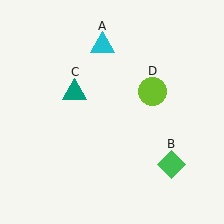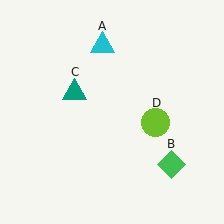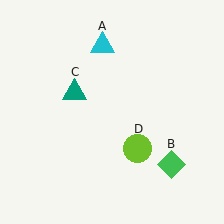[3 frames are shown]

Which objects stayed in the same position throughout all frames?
Cyan triangle (object A) and green diamond (object B) and teal triangle (object C) remained stationary.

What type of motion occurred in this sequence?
The lime circle (object D) rotated clockwise around the center of the scene.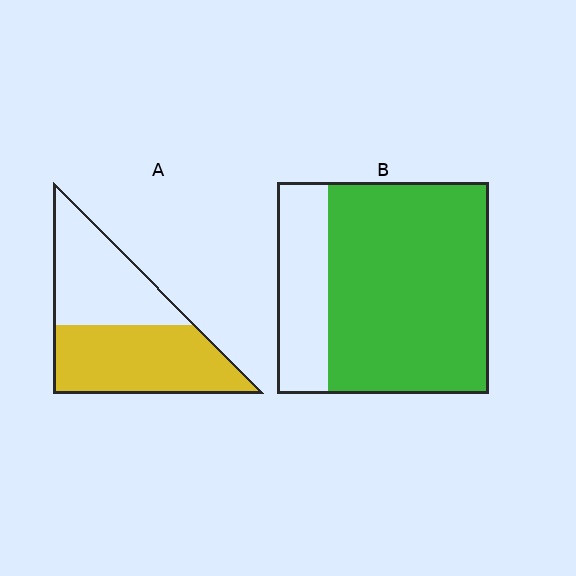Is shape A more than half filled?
Yes.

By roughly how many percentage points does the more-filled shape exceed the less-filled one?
By roughly 20 percentage points (B over A).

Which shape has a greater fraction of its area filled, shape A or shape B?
Shape B.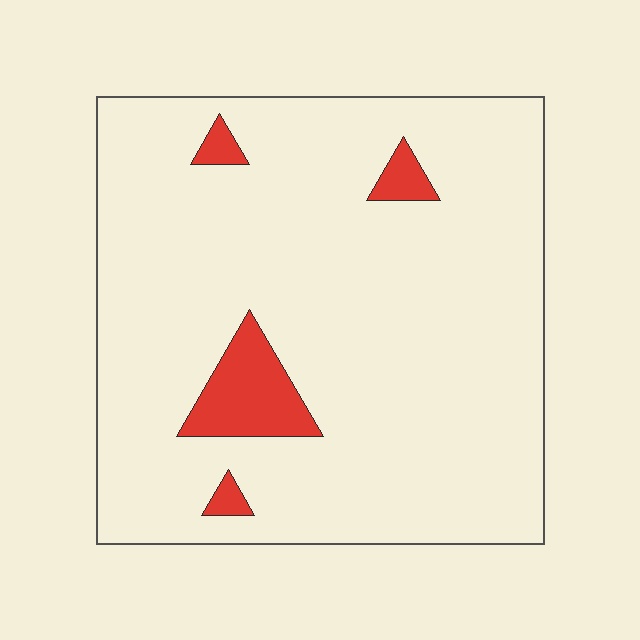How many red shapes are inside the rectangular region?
4.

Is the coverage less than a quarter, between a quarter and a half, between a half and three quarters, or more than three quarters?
Less than a quarter.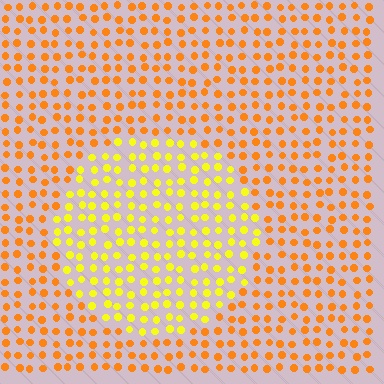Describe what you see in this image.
The image is filled with small orange elements in a uniform arrangement. A circle-shaped region is visible where the elements are tinted to a slightly different hue, forming a subtle color boundary.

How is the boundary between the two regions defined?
The boundary is defined purely by a slight shift in hue (about 33 degrees). Spacing, size, and orientation are identical on both sides.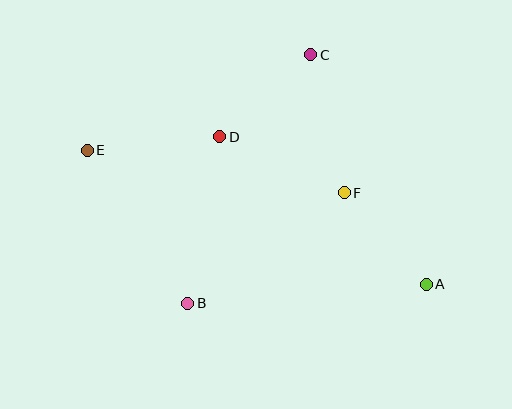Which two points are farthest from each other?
Points A and E are farthest from each other.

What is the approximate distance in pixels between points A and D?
The distance between A and D is approximately 254 pixels.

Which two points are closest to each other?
Points C and D are closest to each other.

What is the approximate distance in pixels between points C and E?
The distance between C and E is approximately 243 pixels.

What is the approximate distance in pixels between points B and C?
The distance between B and C is approximately 277 pixels.